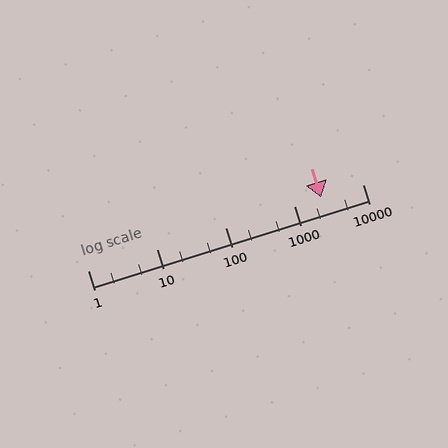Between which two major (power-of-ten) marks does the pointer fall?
The pointer is between 1000 and 10000.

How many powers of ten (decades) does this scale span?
The scale spans 4 decades, from 1 to 10000.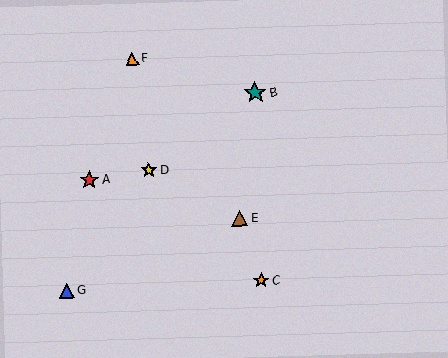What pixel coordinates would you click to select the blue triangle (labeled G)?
Click at (67, 291) to select the blue triangle G.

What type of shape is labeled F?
Shape F is an orange triangle.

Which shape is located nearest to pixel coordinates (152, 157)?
The yellow star (labeled D) at (149, 170) is nearest to that location.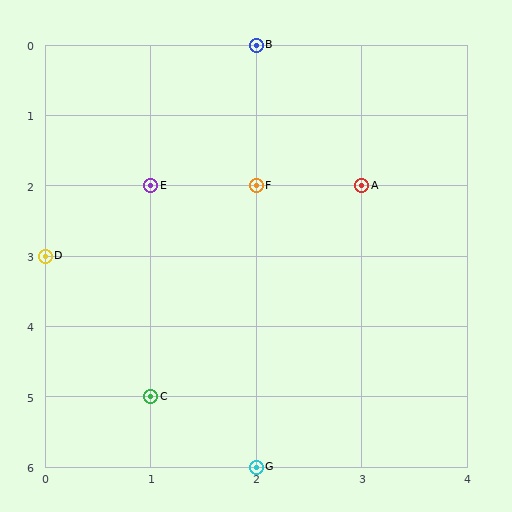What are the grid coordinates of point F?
Point F is at grid coordinates (2, 2).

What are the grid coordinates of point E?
Point E is at grid coordinates (1, 2).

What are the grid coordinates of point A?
Point A is at grid coordinates (3, 2).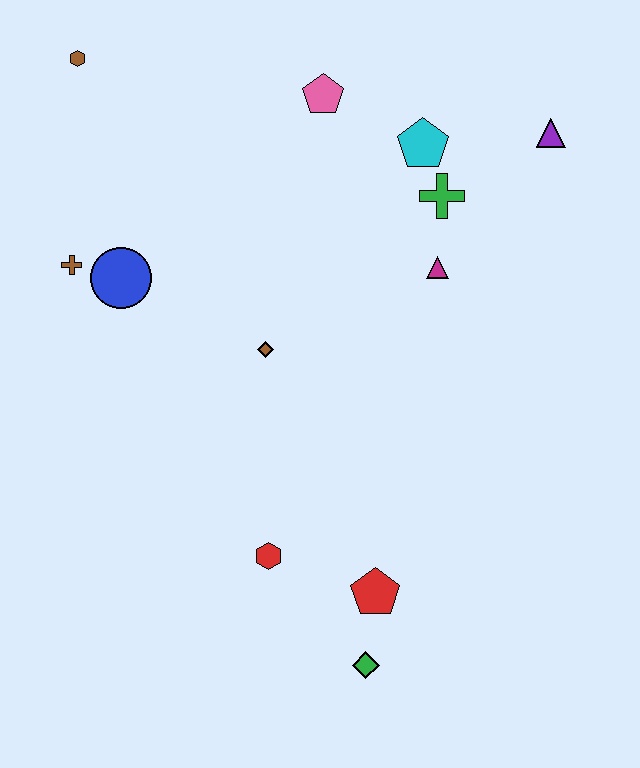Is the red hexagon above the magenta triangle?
No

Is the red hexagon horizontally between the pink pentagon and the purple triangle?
No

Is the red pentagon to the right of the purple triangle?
No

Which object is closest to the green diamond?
The red pentagon is closest to the green diamond.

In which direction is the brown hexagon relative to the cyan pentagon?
The brown hexagon is to the left of the cyan pentagon.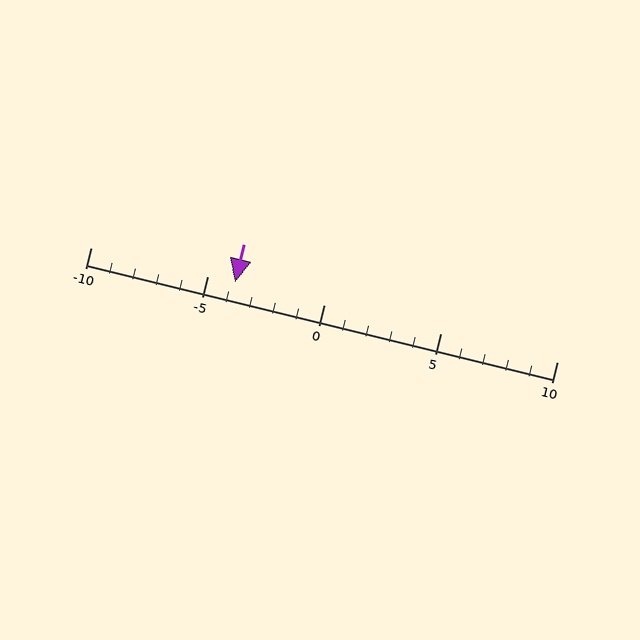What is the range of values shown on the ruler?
The ruler shows values from -10 to 10.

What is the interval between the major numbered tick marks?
The major tick marks are spaced 5 units apart.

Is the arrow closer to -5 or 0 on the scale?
The arrow is closer to -5.